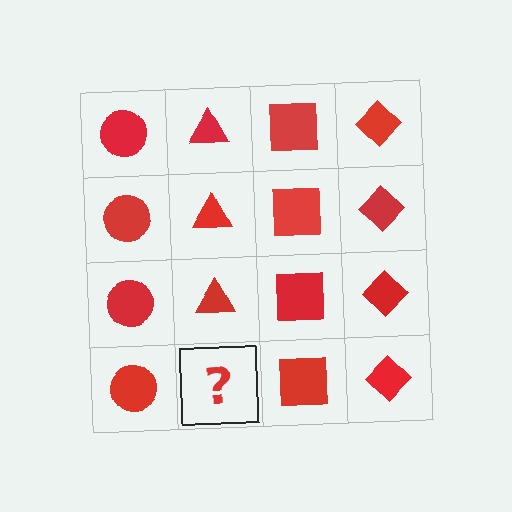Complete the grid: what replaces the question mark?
The question mark should be replaced with a red triangle.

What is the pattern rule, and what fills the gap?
The rule is that each column has a consistent shape. The gap should be filled with a red triangle.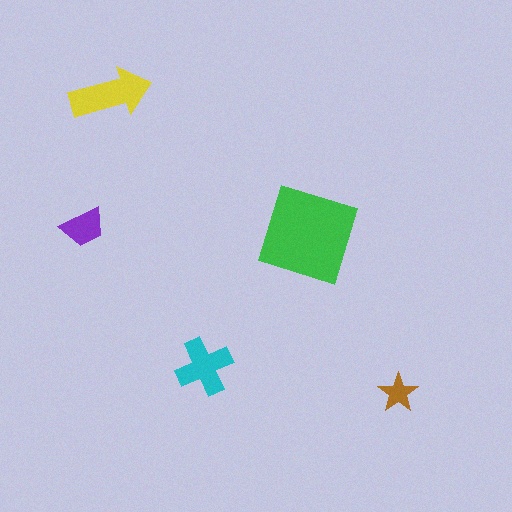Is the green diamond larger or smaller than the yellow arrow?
Larger.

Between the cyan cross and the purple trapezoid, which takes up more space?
The cyan cross.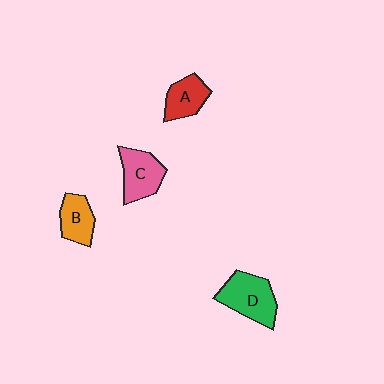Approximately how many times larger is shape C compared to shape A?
Approximately 1.2 times.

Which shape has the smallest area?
Shape B (orange).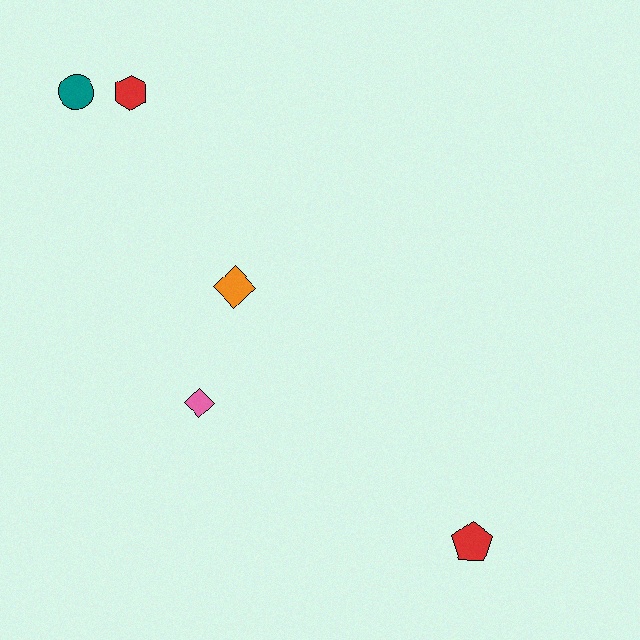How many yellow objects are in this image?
There are no yellow objects.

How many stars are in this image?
There are no stars.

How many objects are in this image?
There are 5 objects.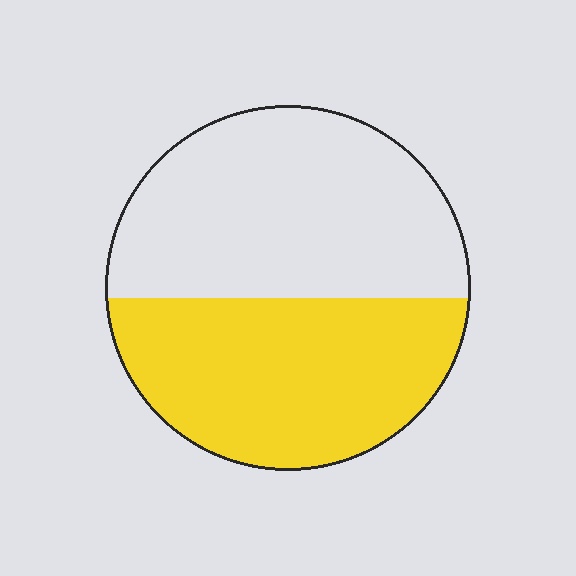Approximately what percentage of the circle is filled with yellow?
Approximately 45%.